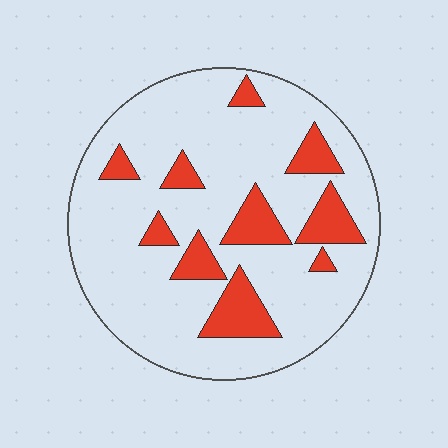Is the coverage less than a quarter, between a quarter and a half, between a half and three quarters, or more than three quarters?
Less than a quarter.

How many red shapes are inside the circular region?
10.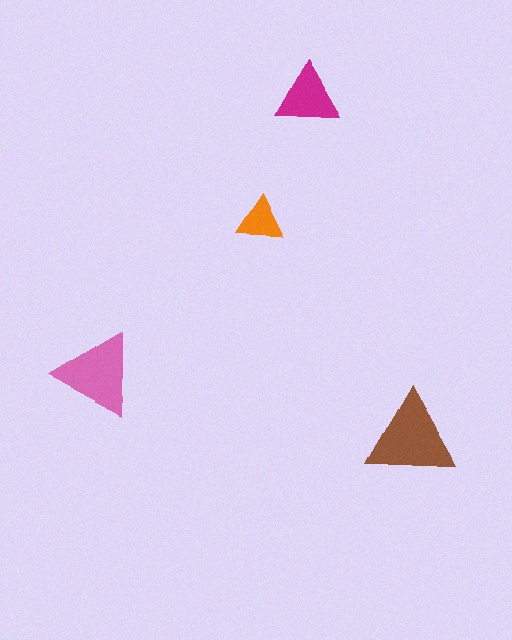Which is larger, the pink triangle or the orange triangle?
The pink one.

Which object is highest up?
The magenta triangle is topmost.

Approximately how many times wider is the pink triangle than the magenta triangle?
About 1.5 times wider.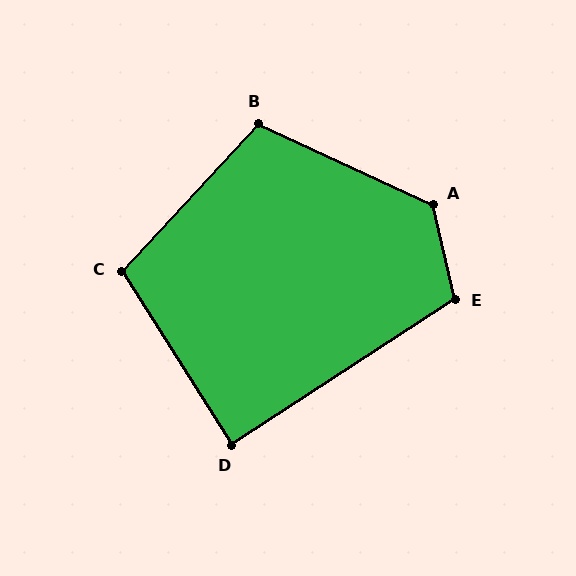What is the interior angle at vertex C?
Approximately 105 degrees (obtuse).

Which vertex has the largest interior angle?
A, at approximately 128 degrees.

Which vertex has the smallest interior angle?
D, at approximately 89 degrees.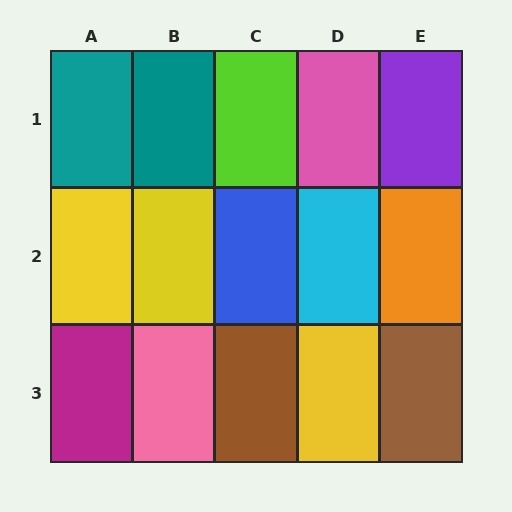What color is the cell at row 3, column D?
Yellow.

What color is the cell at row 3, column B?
Pink.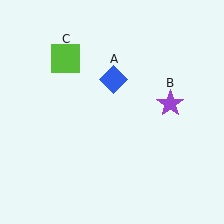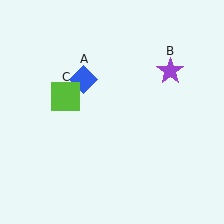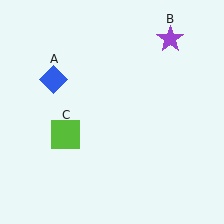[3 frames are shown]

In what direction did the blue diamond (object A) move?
The blue diamond (object A) moved left.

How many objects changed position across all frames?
3 objects changed position: blue diamond (object A), purple star (object B), lime square (object C).